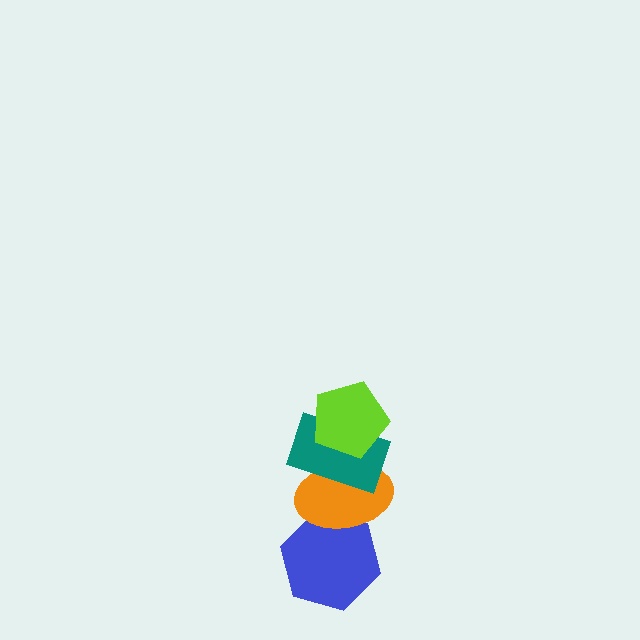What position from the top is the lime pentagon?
The lime pentagon is 1st from the top.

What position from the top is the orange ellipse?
The orange ellipse is 3rd from the top.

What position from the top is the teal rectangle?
The teal rectangle is 2nd from the top.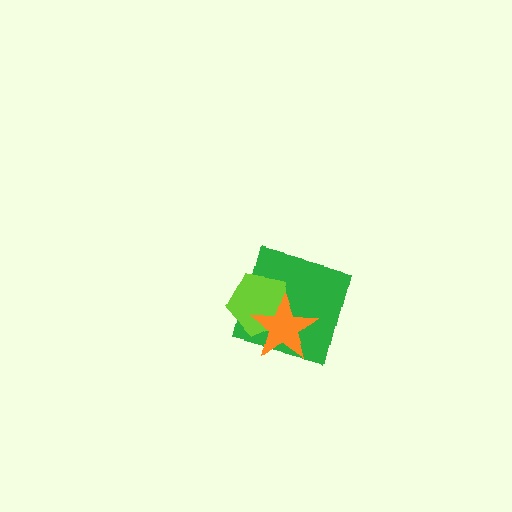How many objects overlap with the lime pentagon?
2 objects overlap with the lime pentagon.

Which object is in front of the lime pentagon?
The orange star is in front of the lime pentagon.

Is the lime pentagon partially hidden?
Yes, it is partially covered by another shape.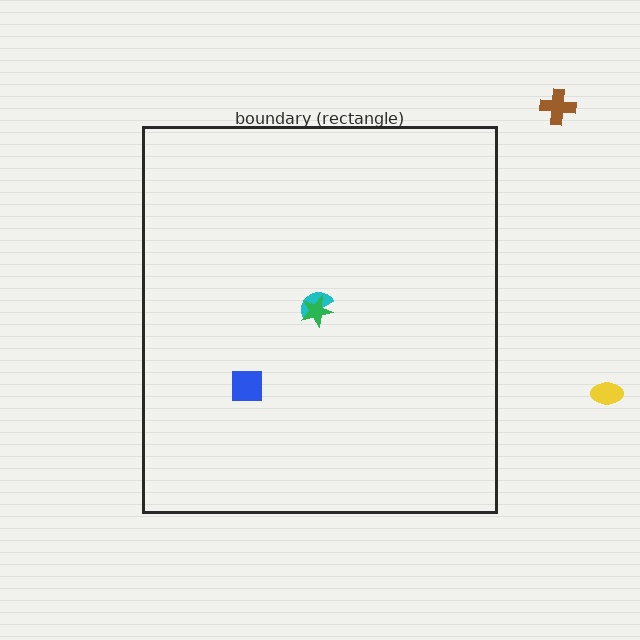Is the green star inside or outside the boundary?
Inside.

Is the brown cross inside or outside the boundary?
Outside.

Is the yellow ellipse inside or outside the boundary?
Outside.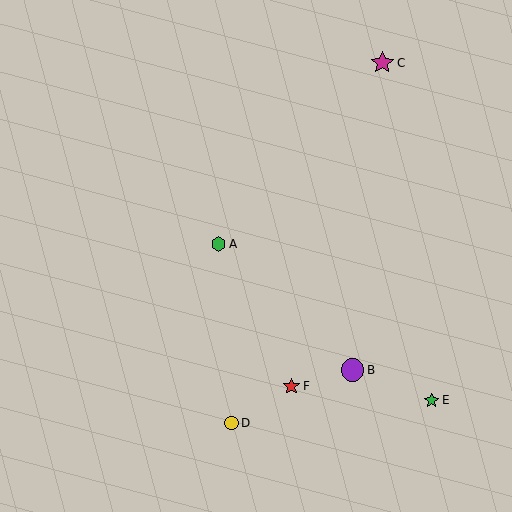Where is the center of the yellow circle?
The center of the yellow circle is at (231, 423).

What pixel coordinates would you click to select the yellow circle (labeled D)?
Click at (231, 423) to select the yellow circle D.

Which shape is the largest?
The purple circle (labeled B) is the largest.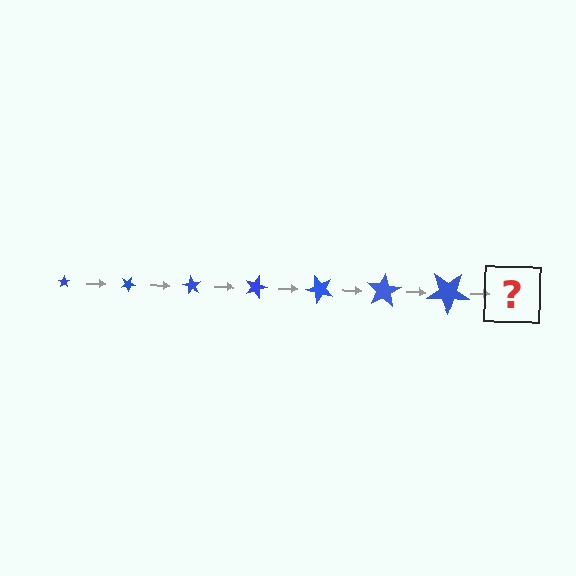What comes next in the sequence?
The next element should be a star, larger than the previous one and rotated 210 degrees from the start.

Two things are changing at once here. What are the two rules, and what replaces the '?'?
The two rules are that the star grows larger each step and it rotates 30 degrees each step. The '?' should be a star, larger than the previous one and rotated 210 degrees from the start.